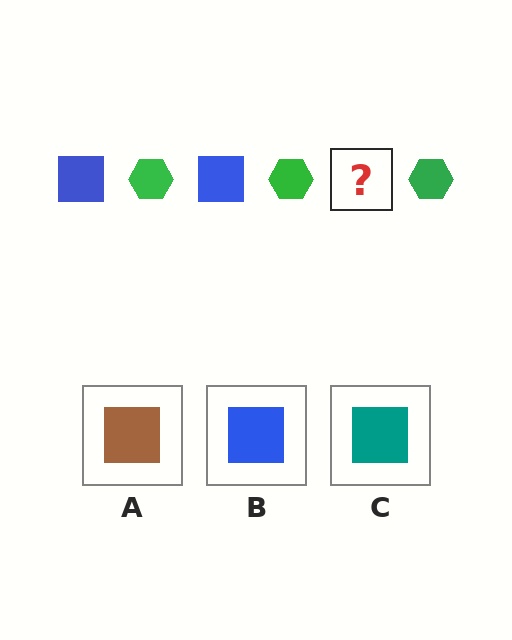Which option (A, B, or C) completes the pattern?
B.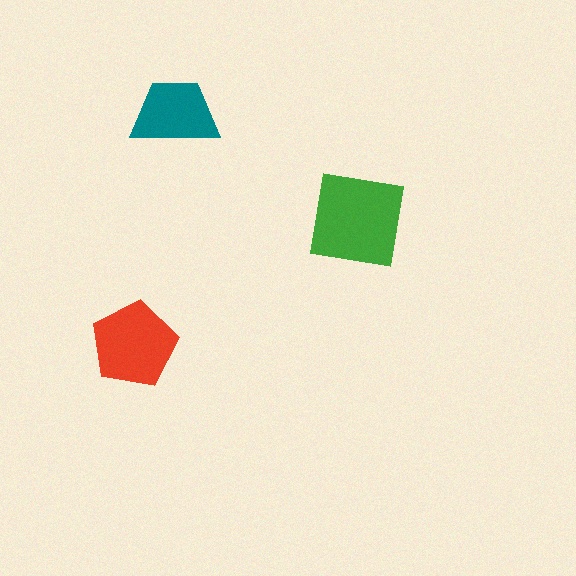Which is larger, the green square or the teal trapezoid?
The green square.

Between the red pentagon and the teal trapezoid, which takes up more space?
The red pentagon.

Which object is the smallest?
The teal trapezoid.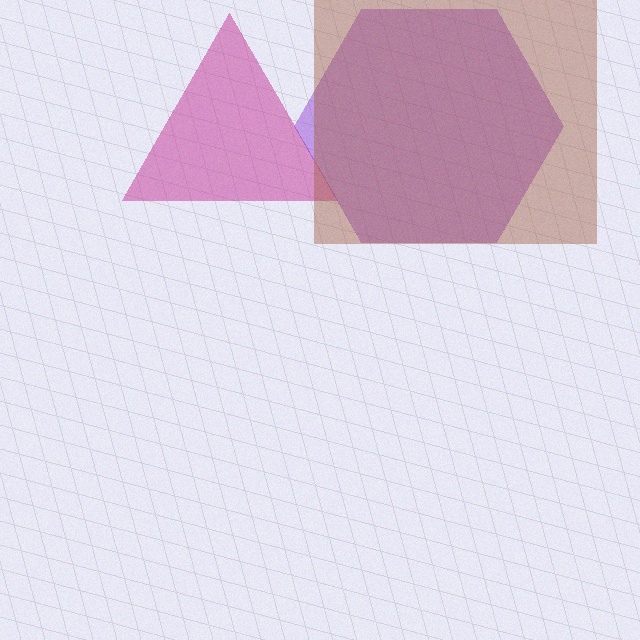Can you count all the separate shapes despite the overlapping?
Yes, there are 3 separate shapes.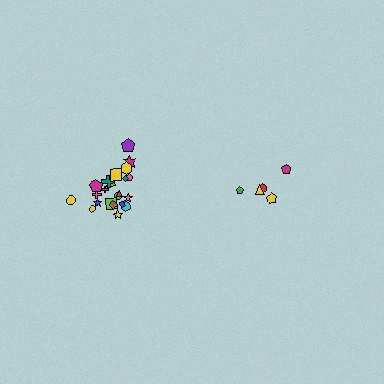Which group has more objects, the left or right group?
The left group.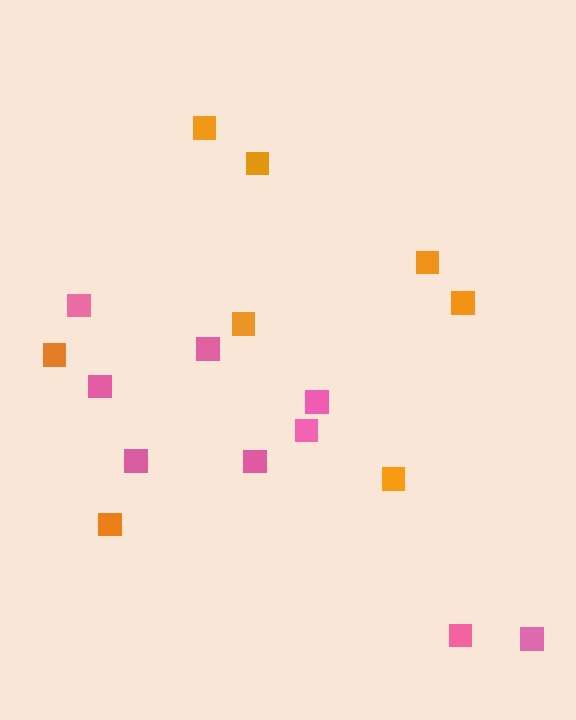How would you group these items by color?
There are 2 groups: one group of orange squares (8) and one group of pink squares (9).